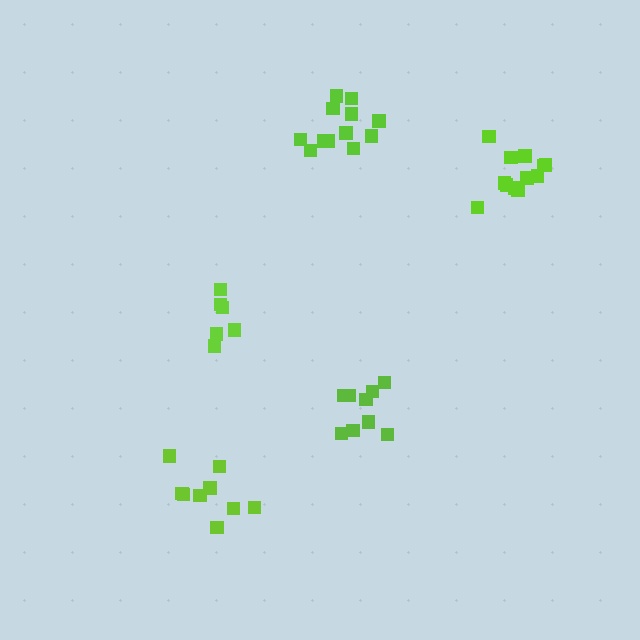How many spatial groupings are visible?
There are 5 spatial groupings.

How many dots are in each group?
Group 1: 12 dots, Group 2: 9 dots, Group 3: 9 dots, Group 4: 12 dots, Group 5: 6 dots (48 total).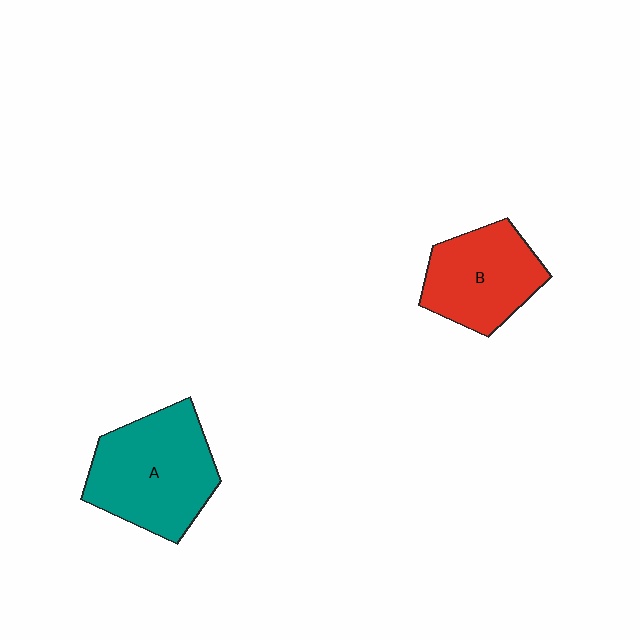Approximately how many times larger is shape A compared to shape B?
Approximately 1.3 times.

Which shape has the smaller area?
Shape B (red).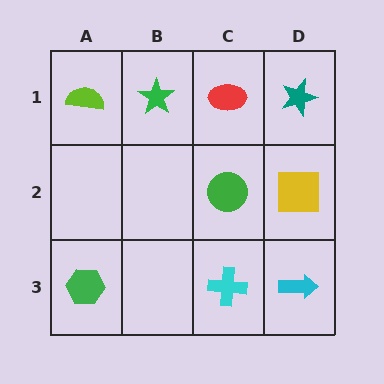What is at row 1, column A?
A lime semicircle.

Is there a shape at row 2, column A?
No, that cell is empty.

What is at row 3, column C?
A cyan cross.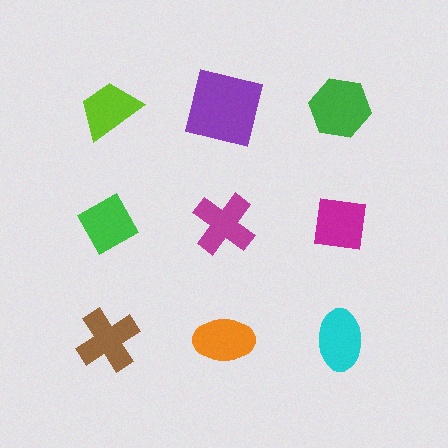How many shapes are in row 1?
3 shapes.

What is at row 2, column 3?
A magenta square.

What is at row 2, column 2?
A magenta cross.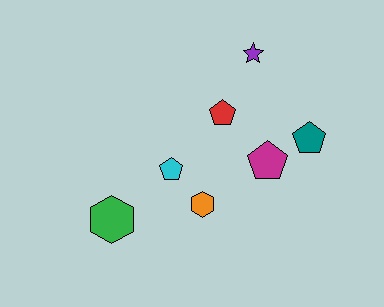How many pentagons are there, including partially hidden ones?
There are 4 pentagons.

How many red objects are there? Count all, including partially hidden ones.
There is 1 red object.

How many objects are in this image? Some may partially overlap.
There are 7 objects.